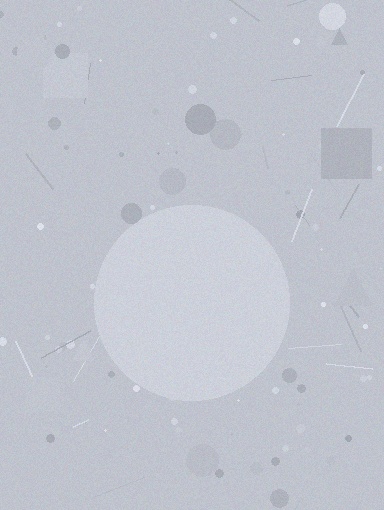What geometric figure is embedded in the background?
A circle is embedded in the background.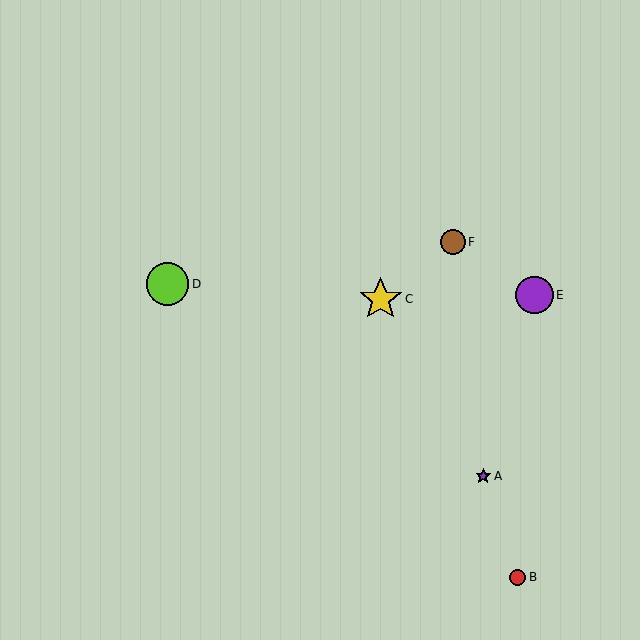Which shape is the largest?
The yellow star (labeled C) is the largest.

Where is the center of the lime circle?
The center of the lime circle is at (168, 284).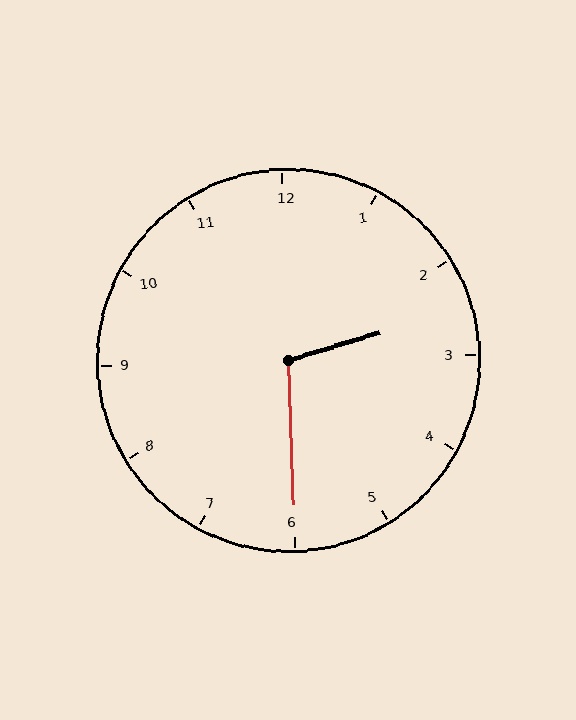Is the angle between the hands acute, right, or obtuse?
It is obtuse.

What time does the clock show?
2:30.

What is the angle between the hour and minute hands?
Approximately 105 degrees.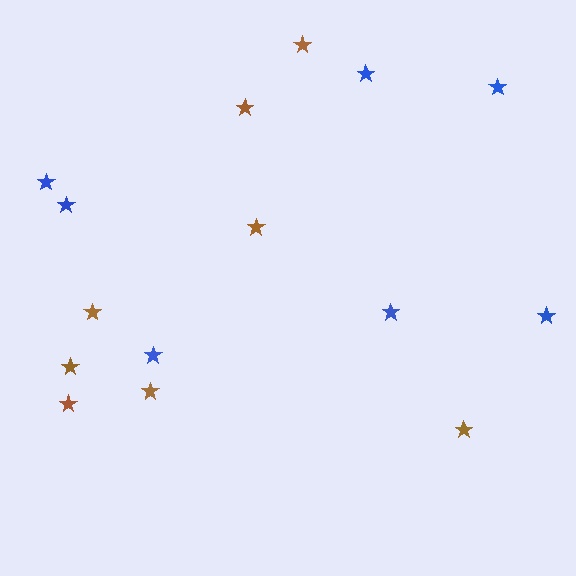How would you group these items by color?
There are 2 groups: one group of brown stars (8) and one group of blue stars (7).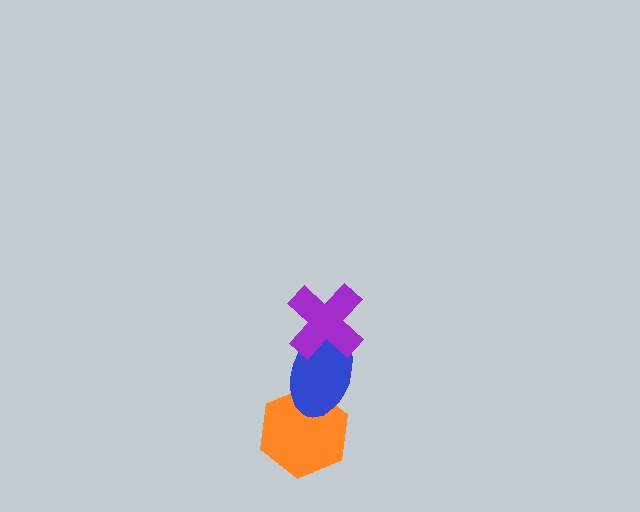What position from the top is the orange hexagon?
The orange hexagon is 3rd from the top.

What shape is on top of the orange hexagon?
The blue ellipse is on top of the orange hexagon.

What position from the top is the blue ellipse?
The blue ellipse is 2nd from the top.